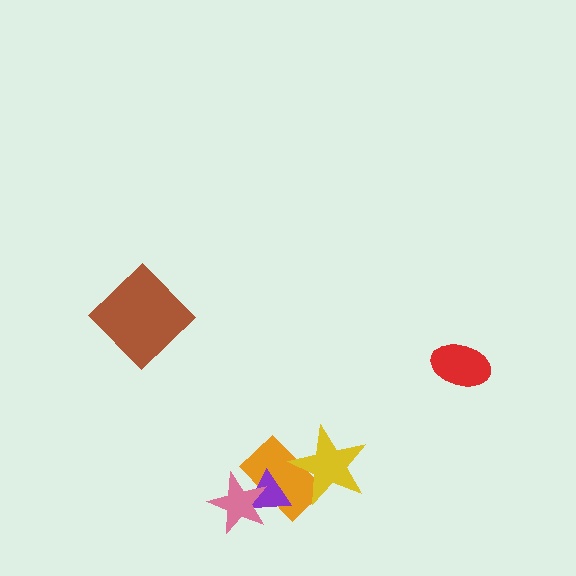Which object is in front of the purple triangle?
The pink star is in front of the purple triangle.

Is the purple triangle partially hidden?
Yes, it is partially covered by another shape.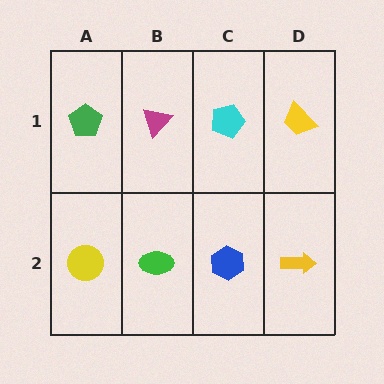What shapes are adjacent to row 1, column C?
A blue hexagon (row 2, column C), a magenta triangle (row 1, column B), a yellow trapezoid (row 1, column D).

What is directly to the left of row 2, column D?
A blue hexagon.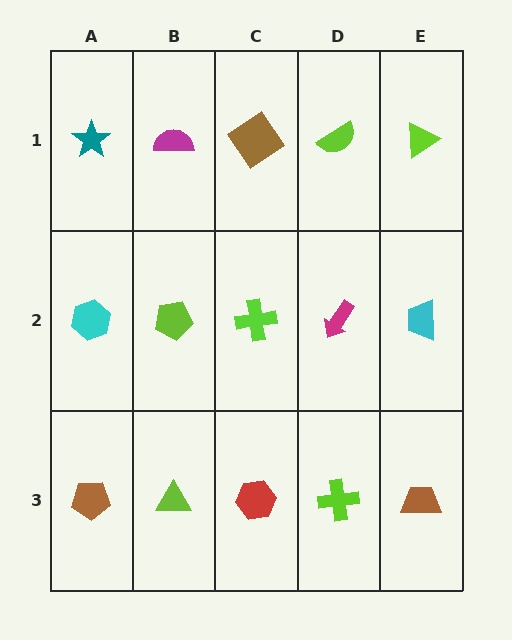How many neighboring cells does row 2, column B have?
4.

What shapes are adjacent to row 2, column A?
A teal star (row 1, column A), a brown pentagon (row 3, column A), a lime pentagon (row 2, column B).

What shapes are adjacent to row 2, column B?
A magenta semicircle (row 1, column B), a lime triangle (row 3, column B), a cyan hexagon (row 2, column A), a lime cross (row 2, column C).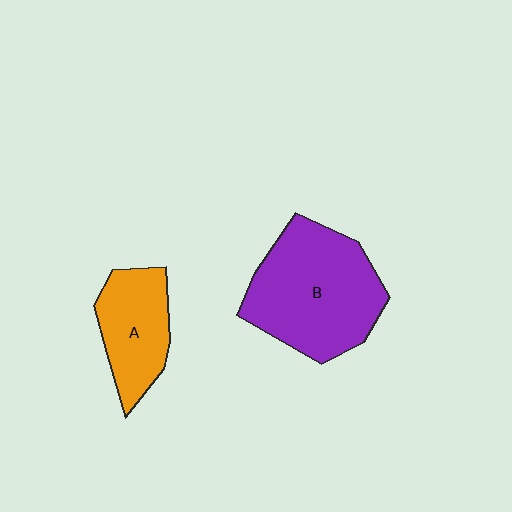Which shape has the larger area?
Shape B (purple).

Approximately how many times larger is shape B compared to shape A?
Approximately 1.8 times.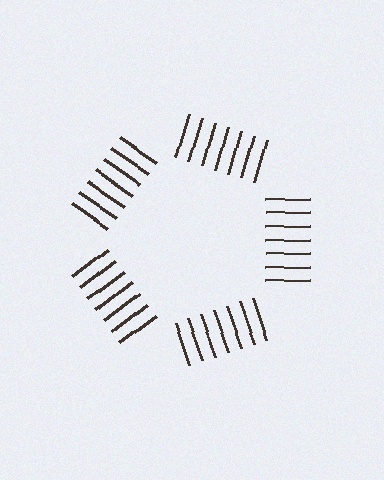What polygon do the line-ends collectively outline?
An illusory pentagon — the line segments terminate on its edges but no continuous stroke is drawn.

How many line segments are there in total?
35 — 7 along each of the 5 edges.